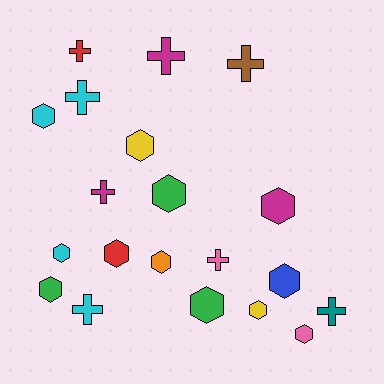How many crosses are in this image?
There are 8 crosses.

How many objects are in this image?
There are 20 objects.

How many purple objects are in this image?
There are no purple objects.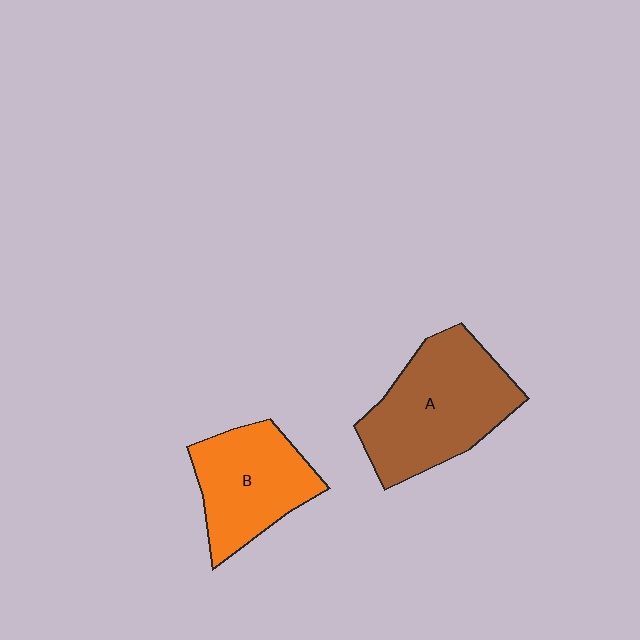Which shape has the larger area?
Shape A (brown).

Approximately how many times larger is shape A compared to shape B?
Approximately 1.3 times.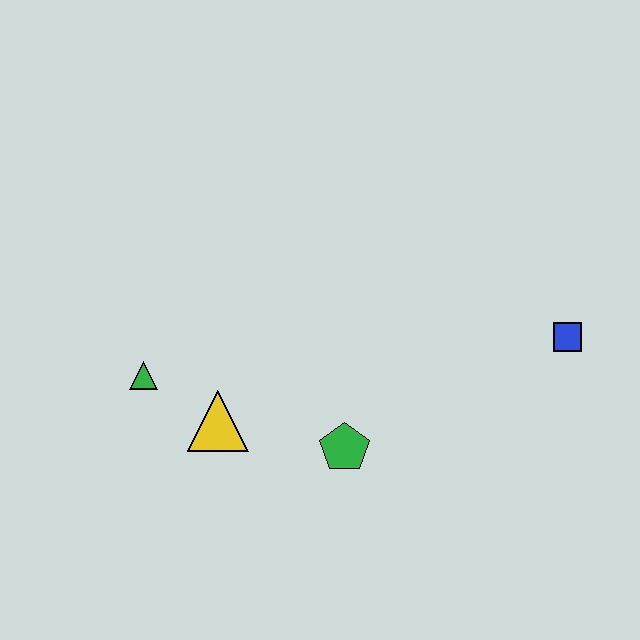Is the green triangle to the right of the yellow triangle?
No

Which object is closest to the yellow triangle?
The green triangle is closest to the yellow triangle.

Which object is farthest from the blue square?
The green triangle is farthest from the blue square.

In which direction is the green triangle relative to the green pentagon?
The green triangle is to the left of the green pentagon.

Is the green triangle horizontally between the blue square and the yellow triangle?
No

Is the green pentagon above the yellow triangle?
No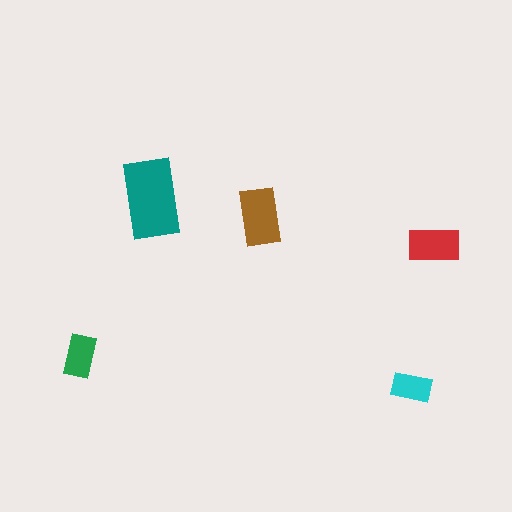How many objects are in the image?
There are 5 objects in the image.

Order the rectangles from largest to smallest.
the teal one, the brown one, the red one, the green one, the cyan one.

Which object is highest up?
The teal rectangle is topmost.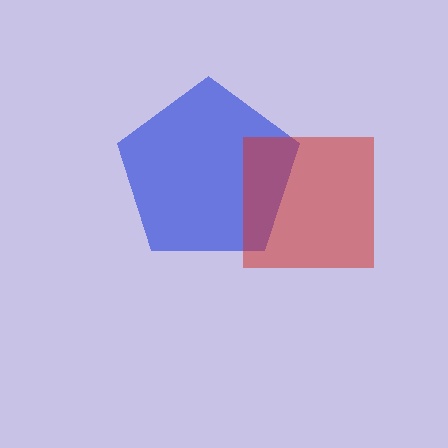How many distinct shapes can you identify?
There are 2 distinct shapes: a blue pentagon, a red square.